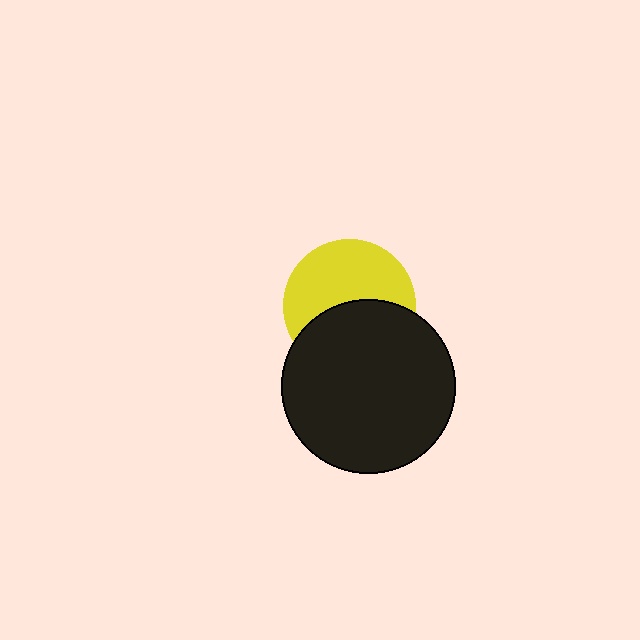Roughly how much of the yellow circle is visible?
About half of it is visible (roughly 54%).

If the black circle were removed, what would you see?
You would see the complete yellow circle.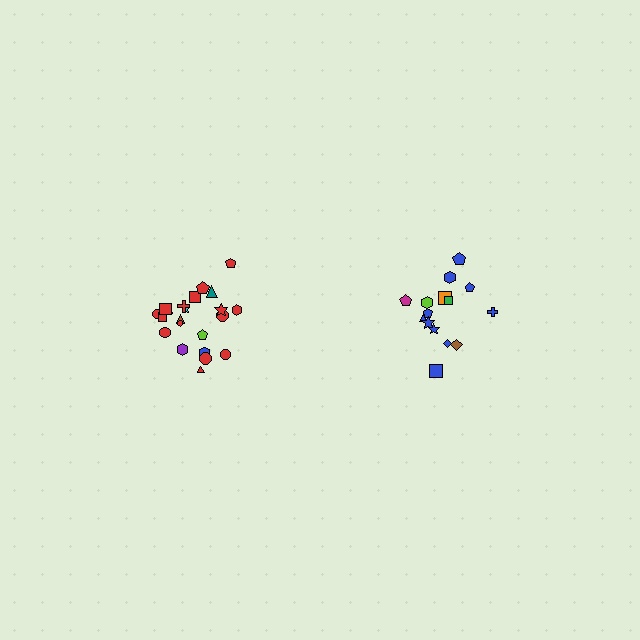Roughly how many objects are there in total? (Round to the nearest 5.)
Roughly 35 objects in total.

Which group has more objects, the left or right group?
The left group.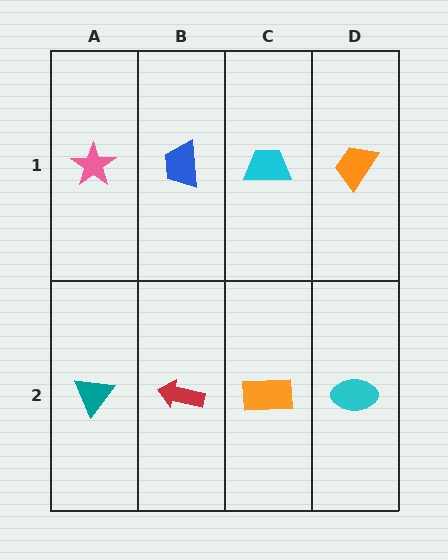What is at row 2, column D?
A cyan ellipse.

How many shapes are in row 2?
4 shapes.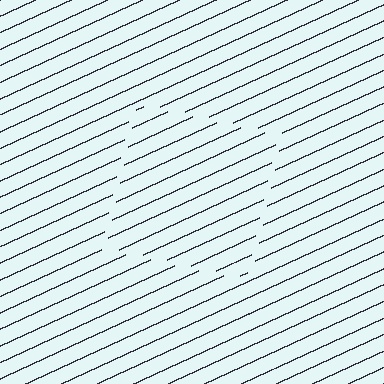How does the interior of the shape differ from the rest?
The interior of the shape contains the same grating, shifted by half a period — the contour is defined by the phase discontinuity where line-ends from the inner and outer gratings abut.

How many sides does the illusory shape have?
4 sides — the line-ends trace a square.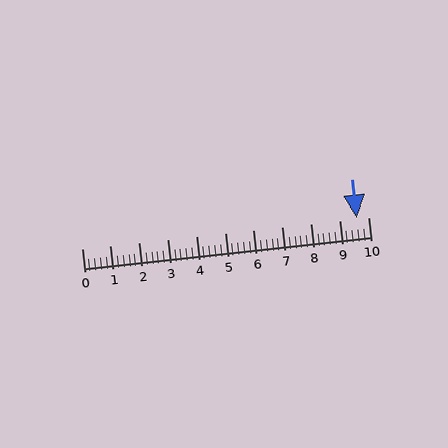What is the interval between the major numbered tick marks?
The major tick marks are spaced 1 units apart.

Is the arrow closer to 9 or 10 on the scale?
The arrow is closer to 10.